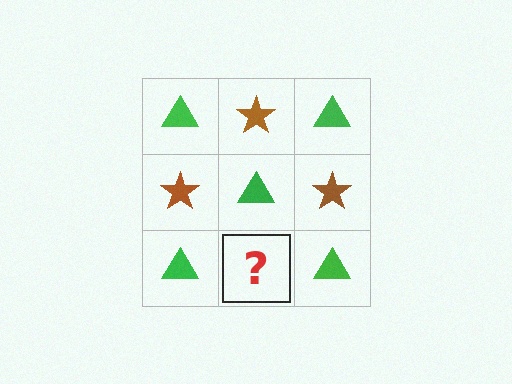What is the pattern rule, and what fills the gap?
The rule is that it alternates green triangle and brown star in a checkerboard pattern. The gap should be filled with a brown star.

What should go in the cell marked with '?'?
The missing cell should contain a brown star.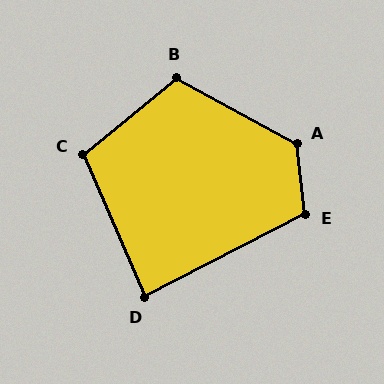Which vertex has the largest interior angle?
A, at approximately 126 degrees.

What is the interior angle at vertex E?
Approximately 111 degrees (obtuse).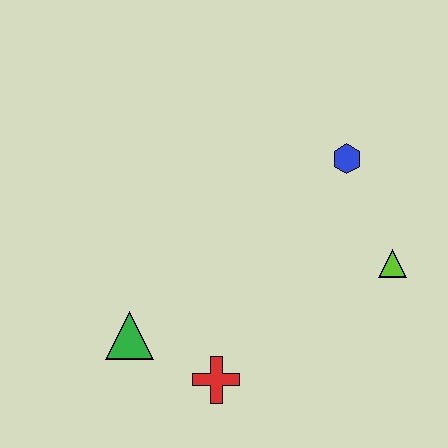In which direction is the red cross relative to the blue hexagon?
The red cross is below the blue hexagon.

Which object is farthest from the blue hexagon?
The green triangle is farthest from the blue hexagon.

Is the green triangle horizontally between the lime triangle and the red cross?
No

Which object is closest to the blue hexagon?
The lime triangle is closest to the blue hexagon.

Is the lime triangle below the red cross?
No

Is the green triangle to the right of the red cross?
No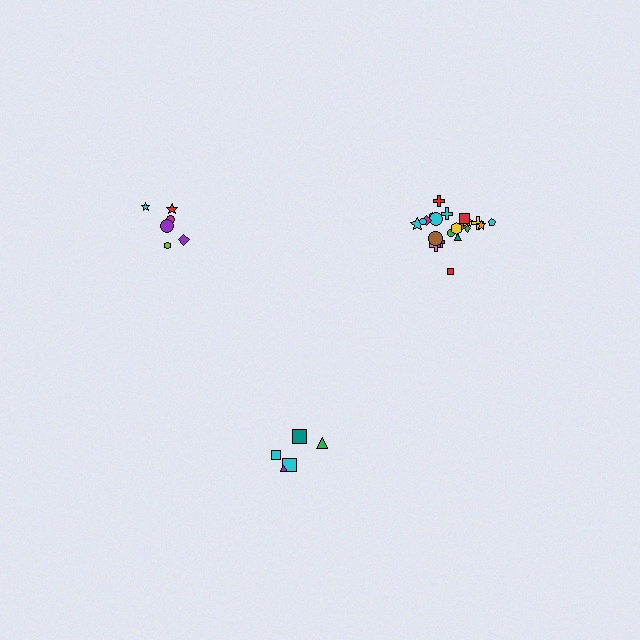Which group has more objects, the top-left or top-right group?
The top-right group.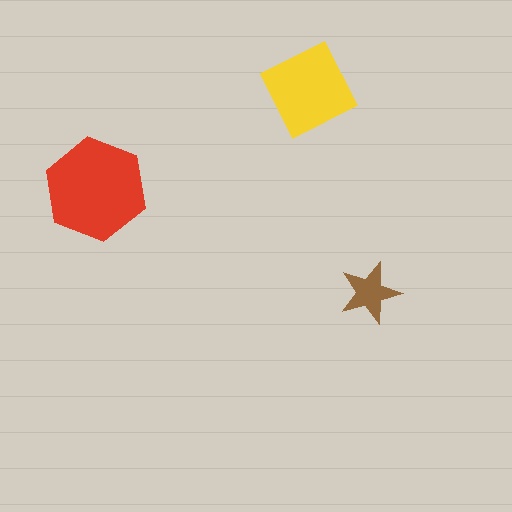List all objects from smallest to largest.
The brown star, the yellow square, the red hexagon.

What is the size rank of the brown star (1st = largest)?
3rd.